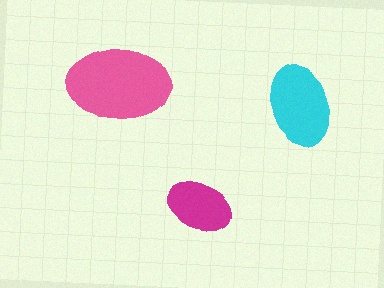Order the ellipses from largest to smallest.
the pink one, the cyan one, the magenta one.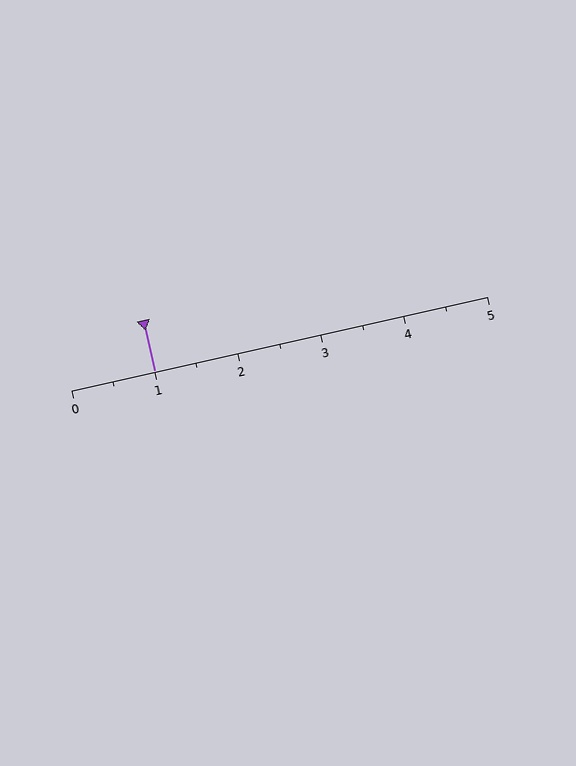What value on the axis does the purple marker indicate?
The marker indicates approximately 1.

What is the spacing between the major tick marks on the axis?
The major ticks are spaced 1 apart.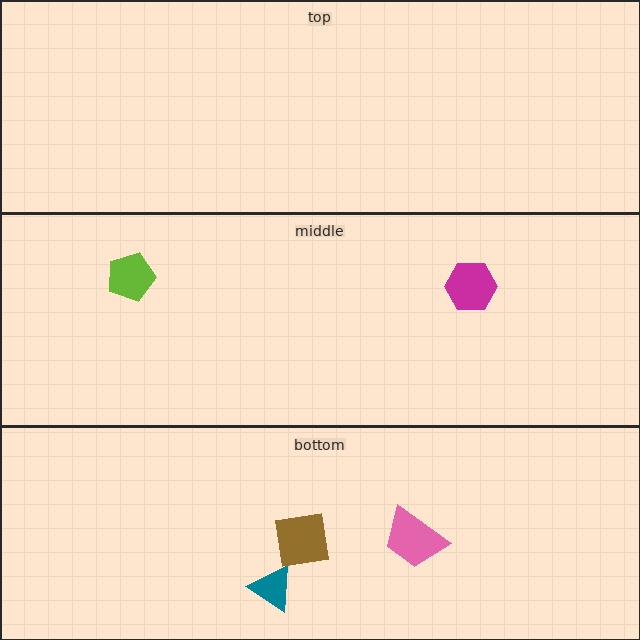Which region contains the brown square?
The bottom region.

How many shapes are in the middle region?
2.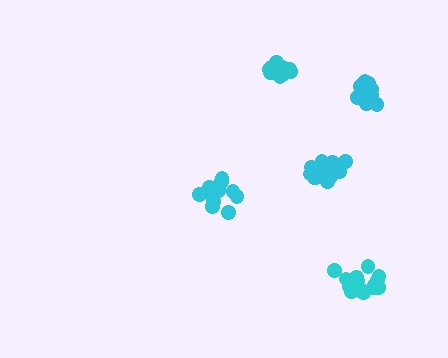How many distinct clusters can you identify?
There are 5 distinct clusters.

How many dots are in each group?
Group 1: 16 dots, Group 2: 16 dots, Group 3: 11 dots, Group 4: 14 dots, Group 5: 11 dots (68 total).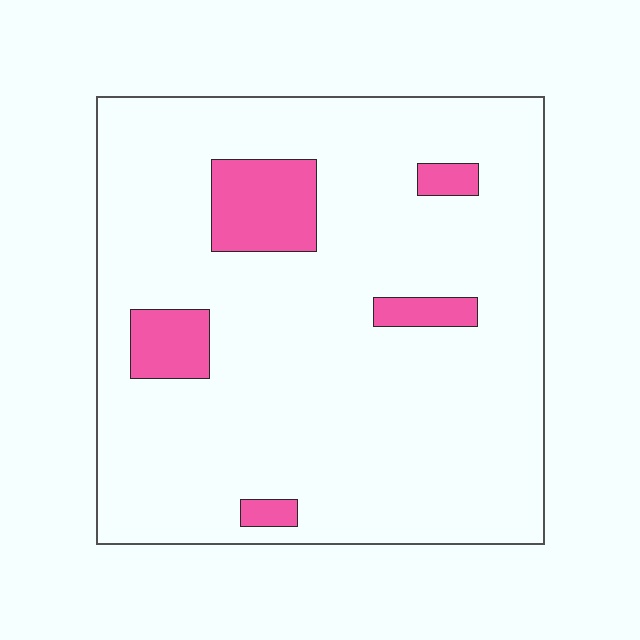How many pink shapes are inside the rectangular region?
5.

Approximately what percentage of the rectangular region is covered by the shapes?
Approximately 10%.